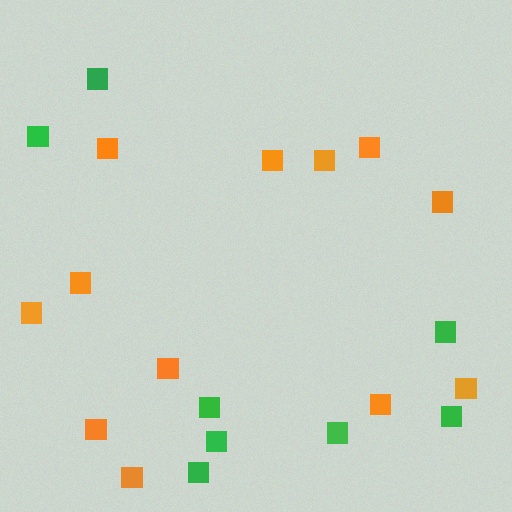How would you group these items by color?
There are 2 groups: one group of orange squares (12) and one group of green squares (8).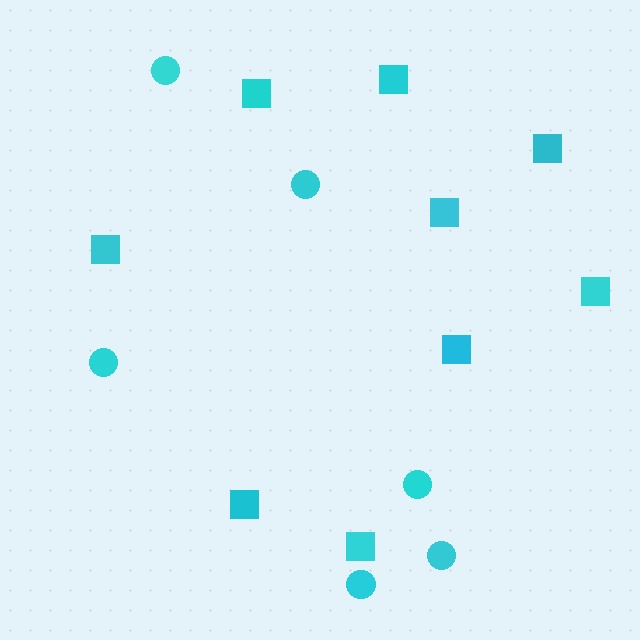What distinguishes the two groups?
There are 2 groups: one group of squares (9) and one group of circles (6).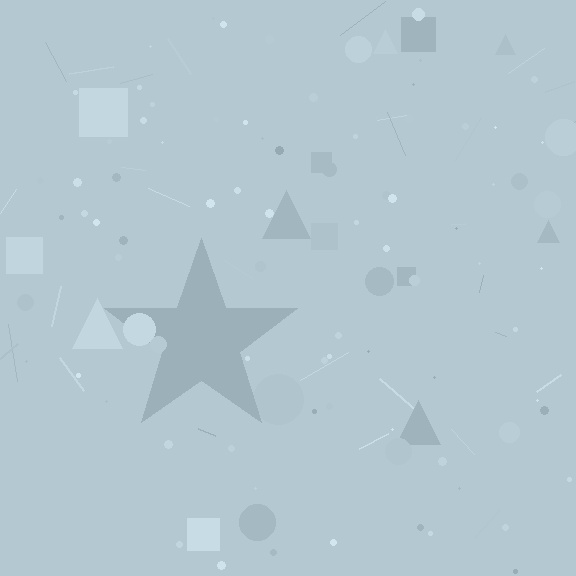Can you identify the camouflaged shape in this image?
The camouflaged shape is a star.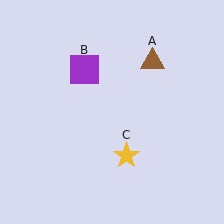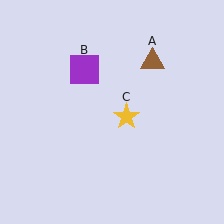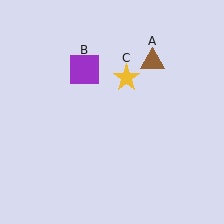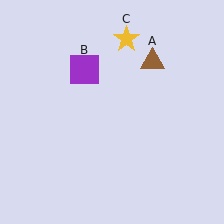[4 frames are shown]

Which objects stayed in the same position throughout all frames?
Brown triangle (object A) and purple square (object B) remained stationary.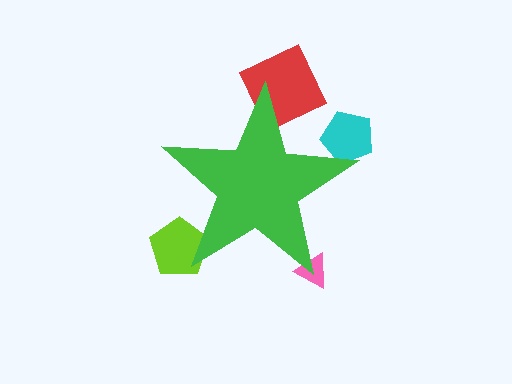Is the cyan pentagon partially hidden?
Yes, the cyan pentagon is partially hidden behind the green star.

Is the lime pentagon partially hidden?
Yes, the lime pentagon is partially hidden behind the green star.